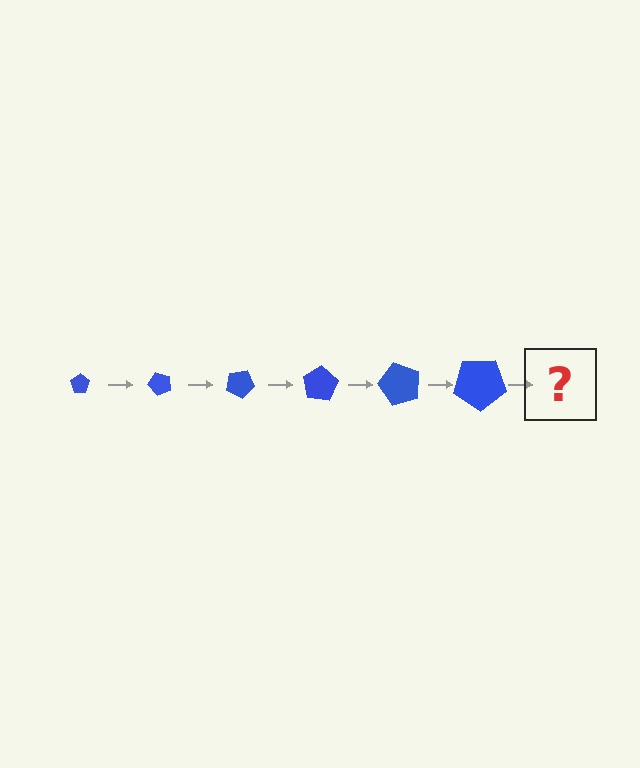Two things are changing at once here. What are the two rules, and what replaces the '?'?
The two rules are that the pentagon grows larger each step and it rotates 50 degrees each step. The '?' should be a pentagon, larger than the previous one and rotated 300 degrees from the start.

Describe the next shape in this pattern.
It should be a pentagon, larger than the previous one and rotated 300 degrees from the start.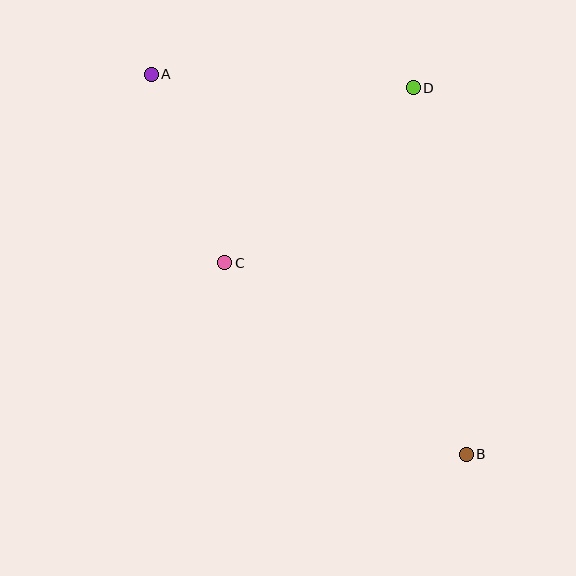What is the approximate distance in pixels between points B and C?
The distance between B and C is approximately 308 pixels.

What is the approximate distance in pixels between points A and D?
The distance between A and D is approximately 262 pixels.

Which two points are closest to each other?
Points A and C are closest to each other.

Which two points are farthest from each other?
Points A and B are farthest from each other.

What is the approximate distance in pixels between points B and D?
The distance between B and D is approximately 370 pixels.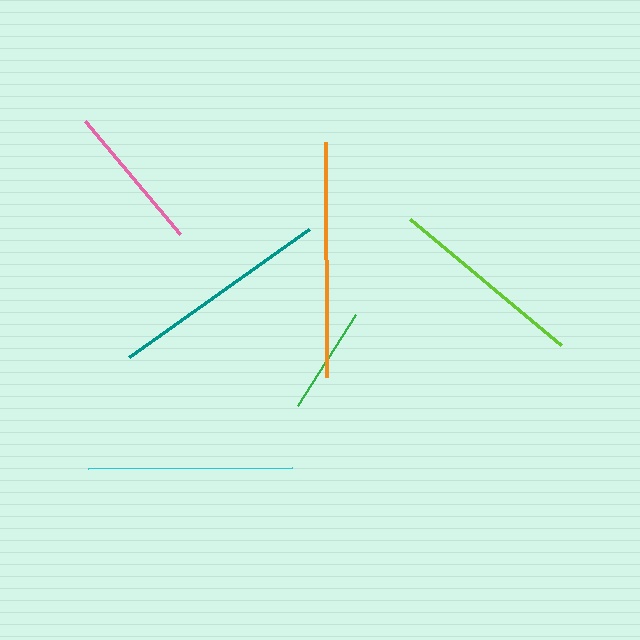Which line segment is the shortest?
The green line is the shortest at approximately 108 pixels.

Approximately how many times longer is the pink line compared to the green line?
The pink line is approximately 1.4 times the length of the green line.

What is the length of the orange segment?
The orange segment is approximately 235 pixels long.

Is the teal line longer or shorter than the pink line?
The teal line is longer than the pink line.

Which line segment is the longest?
The orange line is the longest at approximately 235 pixels.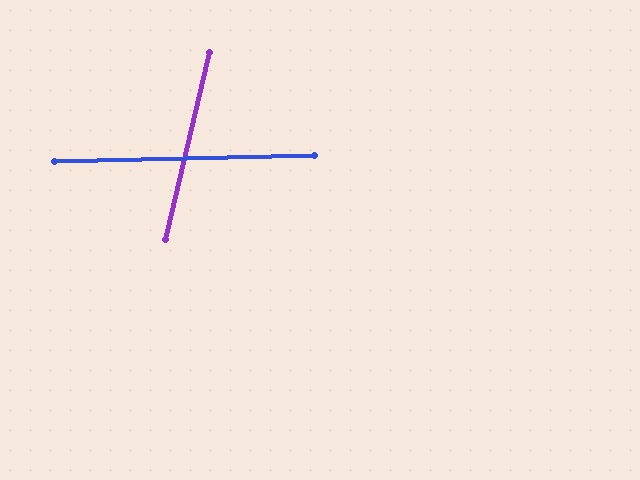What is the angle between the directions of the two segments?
Approximately 75 degrees.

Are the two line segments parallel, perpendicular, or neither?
Neither parallel nor perpendicular — they differ by about 75°.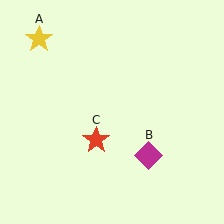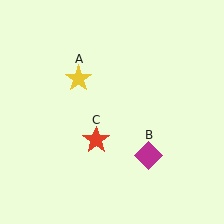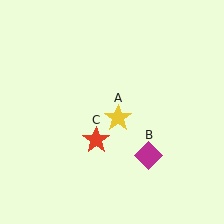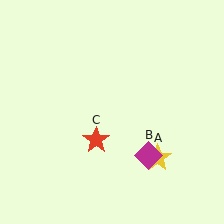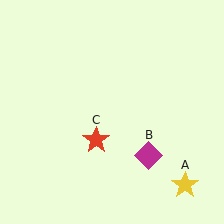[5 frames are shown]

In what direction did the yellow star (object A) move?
The yellow star (object A) moved down and to the right.